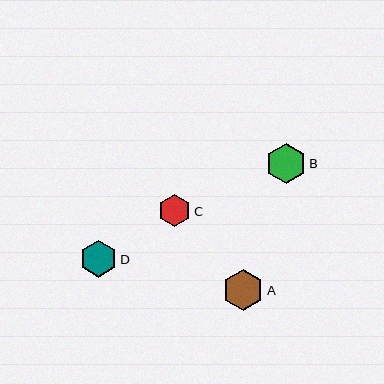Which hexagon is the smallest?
Hexagon C is the smallest with a size of approximately 32 pixels.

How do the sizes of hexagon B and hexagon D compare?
Hexagon B and hexagon D are approximately the same size.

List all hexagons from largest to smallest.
From largest to smallest: A, B, D, C.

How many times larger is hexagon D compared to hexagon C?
Hexagon D is approximately 1.1 times the size of hexagon C.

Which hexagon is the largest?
Hexagon A is the largest with a size of approximately 41 pixels.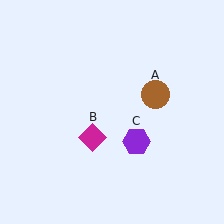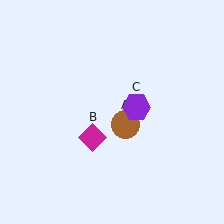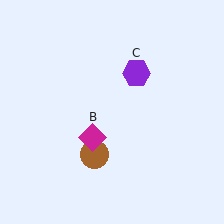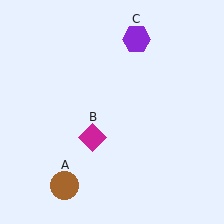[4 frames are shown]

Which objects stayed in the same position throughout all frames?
Magenta diamond (object B) remained stationary.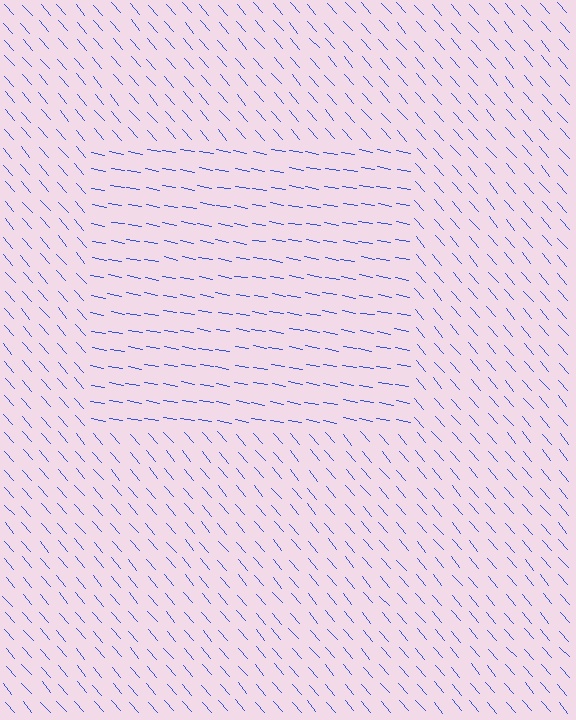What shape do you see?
I see a rectangle.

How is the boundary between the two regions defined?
The boundary is defined purely by a change in line orientation (approximately 39 degrees difference). All lines are the same color and thickness.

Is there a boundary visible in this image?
Yes, there is a texture boundary formed by a change in line orientation.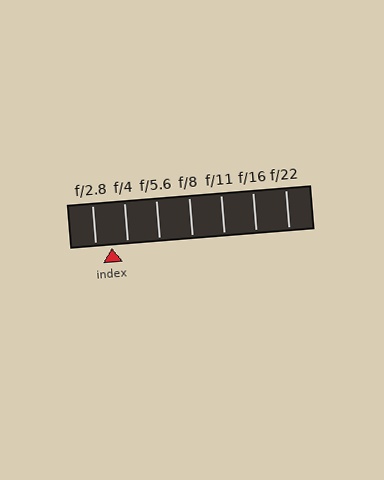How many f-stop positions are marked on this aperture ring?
There are 7 f-stop positions marked.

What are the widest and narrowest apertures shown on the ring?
The widest aperture shown is f/2.8 and the narrowest is f/22.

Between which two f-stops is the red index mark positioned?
The index mark is between f/2.8 and f/4.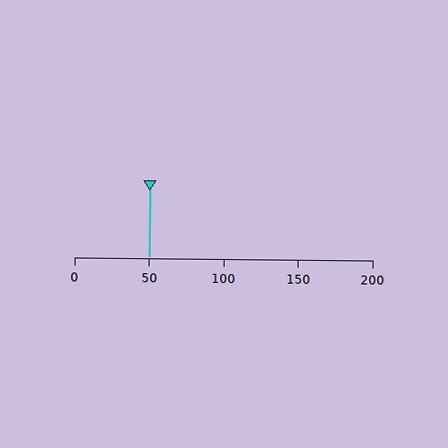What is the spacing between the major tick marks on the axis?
The major ticks are spaced 50 apart.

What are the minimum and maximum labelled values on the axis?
The axis runs from 0 to 200.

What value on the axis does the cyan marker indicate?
The marker indicates approximately 50.